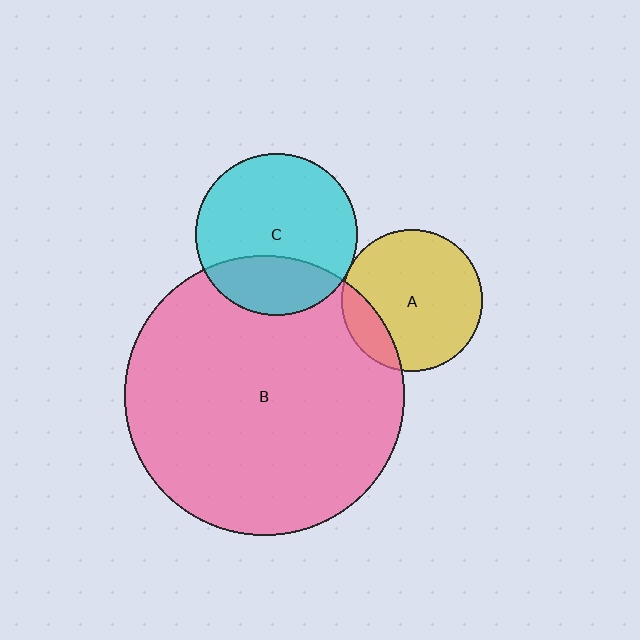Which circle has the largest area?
Circle B (pink).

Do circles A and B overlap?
Yes.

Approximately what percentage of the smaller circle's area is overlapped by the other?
Approximately 15%.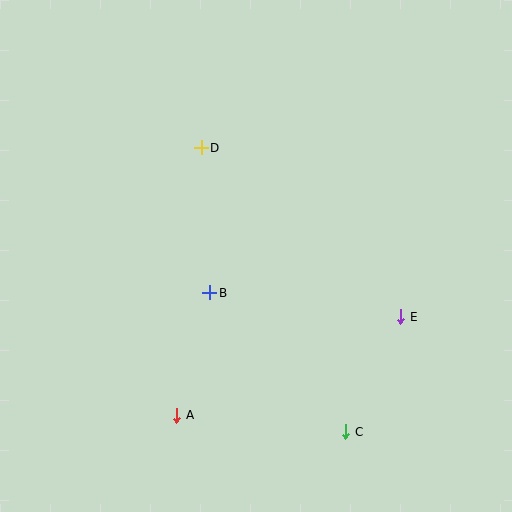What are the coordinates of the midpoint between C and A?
The midpoint between C and A is at (261, 424).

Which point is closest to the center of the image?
Point B at (210, 293) is closest to the center.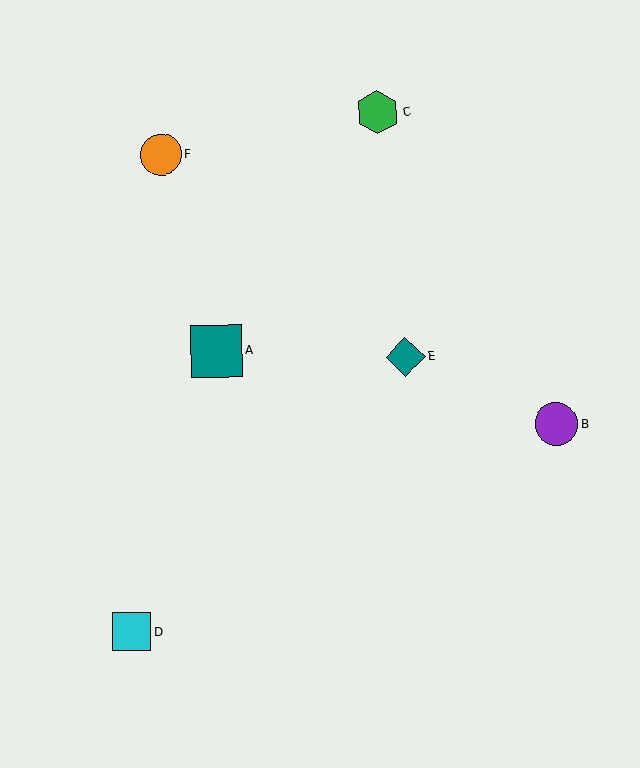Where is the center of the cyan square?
The center of the cyan square is at (132, 632).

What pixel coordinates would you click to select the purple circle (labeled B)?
Click at (556, 424) to select the purple circle B.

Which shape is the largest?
The teal square (labeled A) is the largest.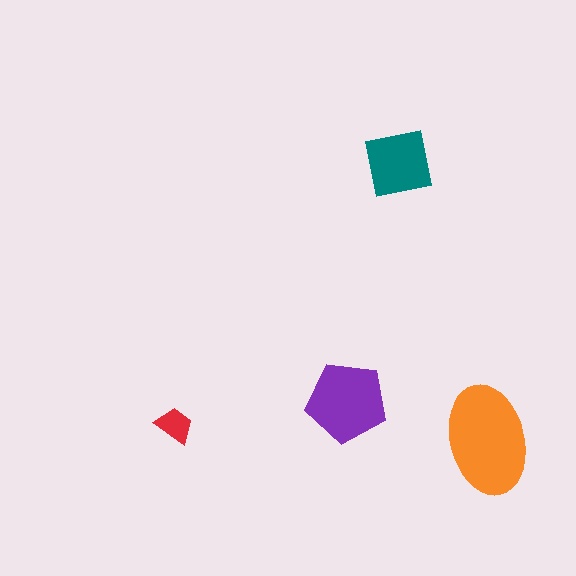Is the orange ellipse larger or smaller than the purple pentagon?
Larger.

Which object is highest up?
The teal square is topmost.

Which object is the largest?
The orange ellipse.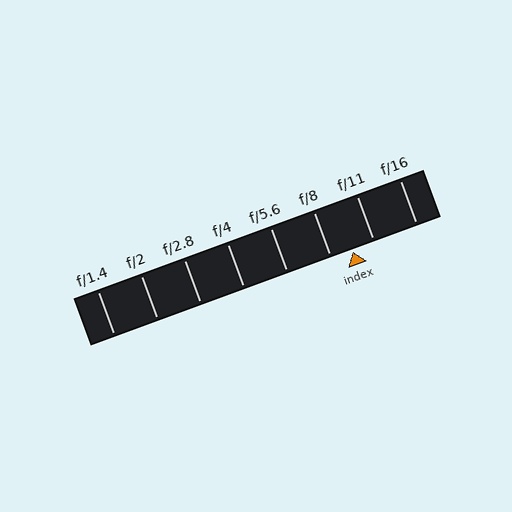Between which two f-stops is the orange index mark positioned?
The index mark is between f/8 and f/11.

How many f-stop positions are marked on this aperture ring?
There are 8 f-stop positions marked.